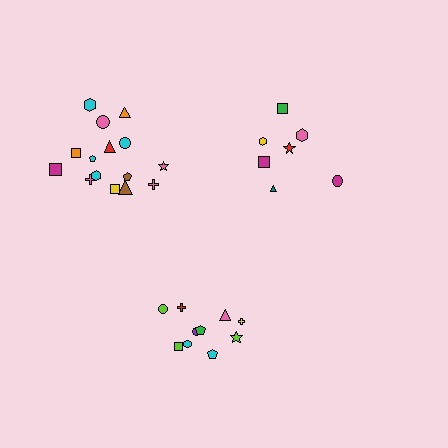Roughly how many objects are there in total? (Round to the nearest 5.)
Roughly 30 objects in total.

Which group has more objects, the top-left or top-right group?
The top-left group.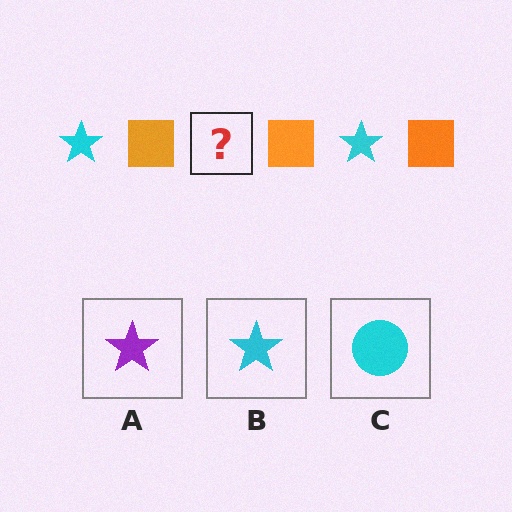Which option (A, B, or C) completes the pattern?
B.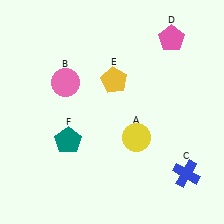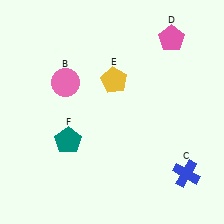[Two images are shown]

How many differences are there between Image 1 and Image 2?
There is 1 difference between the two images.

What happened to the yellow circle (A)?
The yellow circle (A) was removed in Image 2. It was in the bottom-right area of Image 1.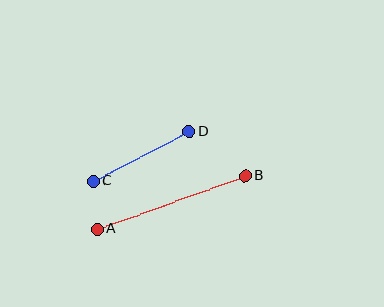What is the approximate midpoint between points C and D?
The midpoint is at approximately (141, 156) pixels.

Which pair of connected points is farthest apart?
Points A and B are farthest apart.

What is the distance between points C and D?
The distance is approximately 108 pixels.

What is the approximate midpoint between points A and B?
The midpoint is at approximately (171, 202) pixels.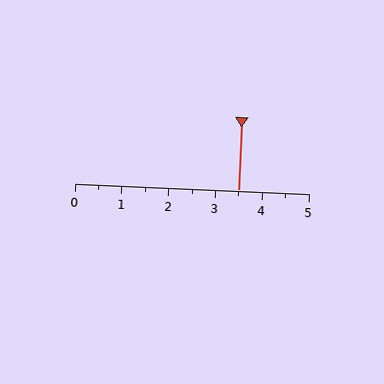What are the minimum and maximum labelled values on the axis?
The axis runs from 0 to 5.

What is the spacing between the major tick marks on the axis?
The major ticks are spaced 1 apart.